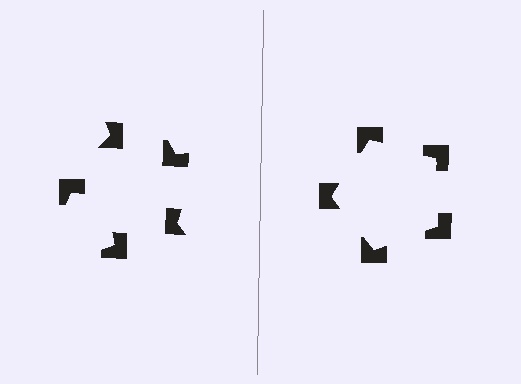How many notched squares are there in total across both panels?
10 — 5 on each side.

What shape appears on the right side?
An illusory pentagon.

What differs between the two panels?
The notched squares are positioned identically on both sides; only the wedge orientations differ. On the right they align to a pentagon; on the left they are misaligned.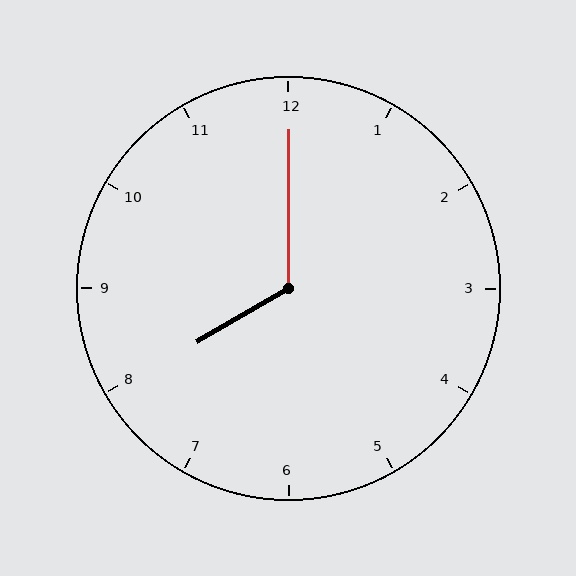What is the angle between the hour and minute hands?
Approximately 120 degrees.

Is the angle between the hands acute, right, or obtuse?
It is obtuse.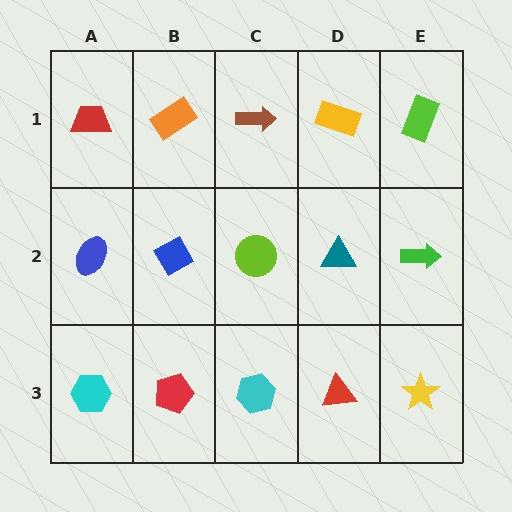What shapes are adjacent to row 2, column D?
A yellow rectangle (row 1, column D), a red triangle (row 3, column D), a lime circle (row 2, column C), a green arrow (row 2, column E).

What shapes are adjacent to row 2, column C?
A brown arrow (row 1, column C), a cyan hexagon (row 3, column C), a blue diamond (row 2, column B), a teal triangle (row 2, column D).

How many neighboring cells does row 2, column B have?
4.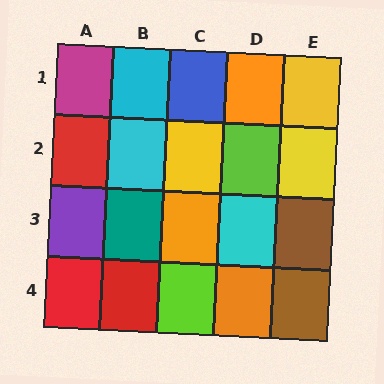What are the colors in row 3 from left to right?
Purple, teal, orange, cyan, brown.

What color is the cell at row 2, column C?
Yellow.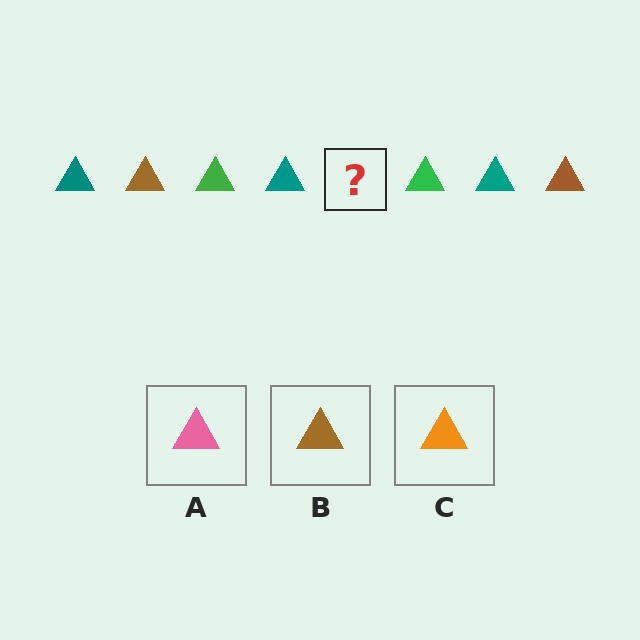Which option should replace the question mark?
Option B.